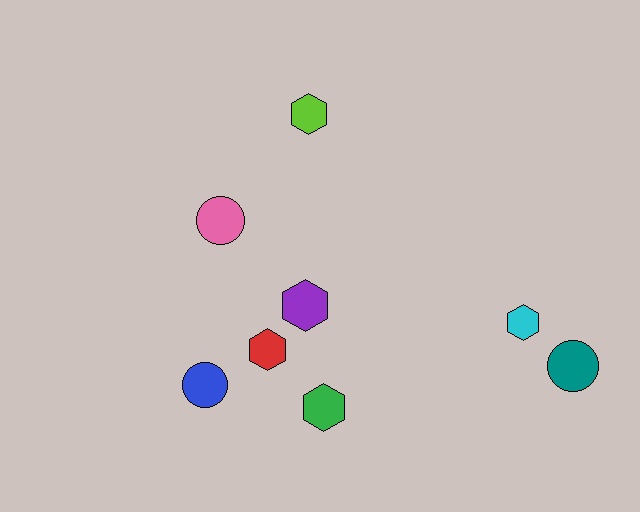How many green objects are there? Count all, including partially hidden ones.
There is 1 green object.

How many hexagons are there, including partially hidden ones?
There are 5 hexagons.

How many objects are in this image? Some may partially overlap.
There are 8 objects.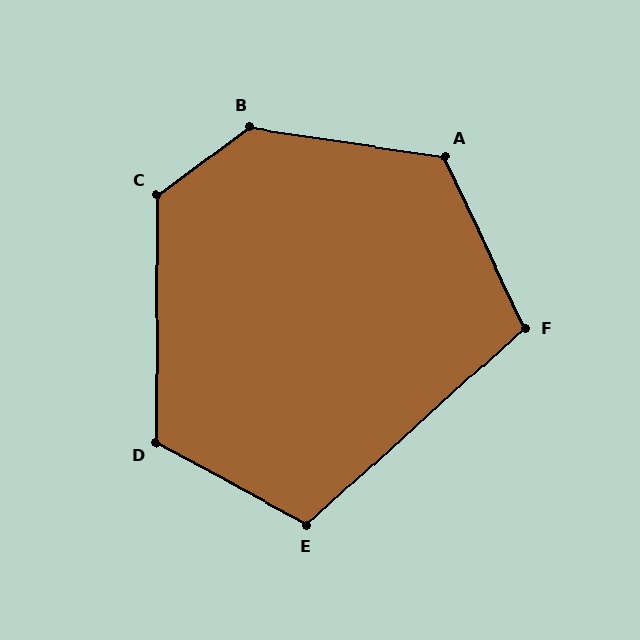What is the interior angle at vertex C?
Approximately 127 degrees (obtuse).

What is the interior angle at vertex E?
Approximately 110 degrees (obtuse).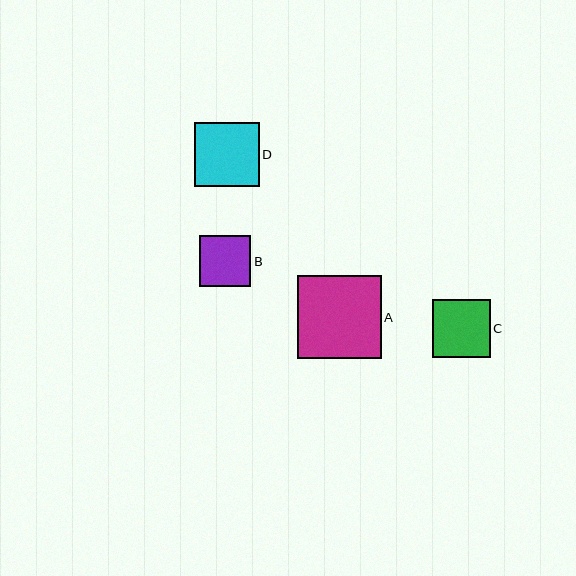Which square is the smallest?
Square B is the smallest with a size of approximately 51 pixels.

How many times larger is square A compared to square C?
Square A is approximately 1.4 times the size of square C.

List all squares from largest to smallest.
From largest to smallest: A, D, C, B.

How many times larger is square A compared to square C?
Square A is approximately 1.4 times the size of square C.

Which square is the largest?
Square A is the largest with a size of approximately 83 pixels.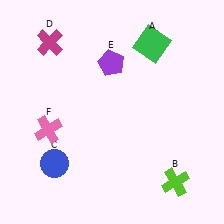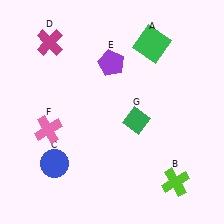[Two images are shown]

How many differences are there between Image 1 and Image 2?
There is 1 difference between the two images.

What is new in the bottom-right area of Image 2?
A green diamond (G) was added in the bottom-right area of Image 2.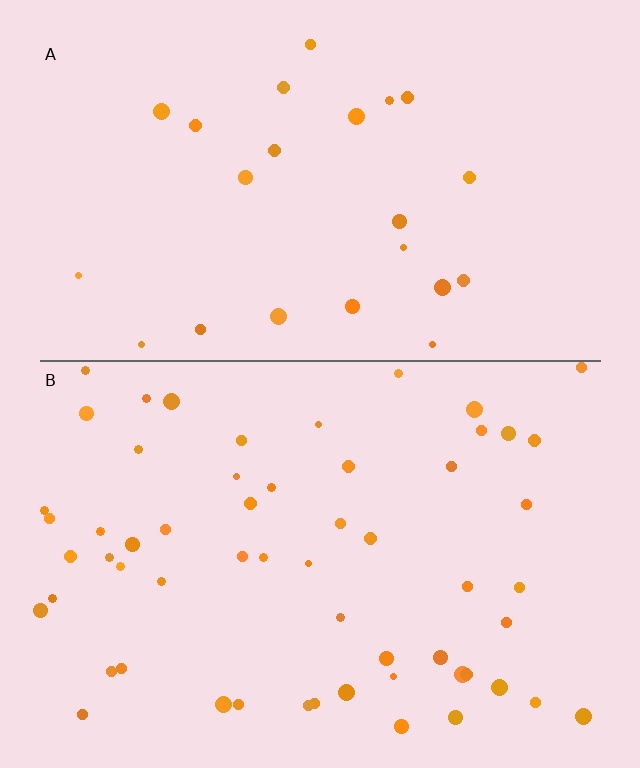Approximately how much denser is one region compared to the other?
Approximately 2.5× — region B over region A.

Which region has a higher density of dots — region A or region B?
B (the bottom).